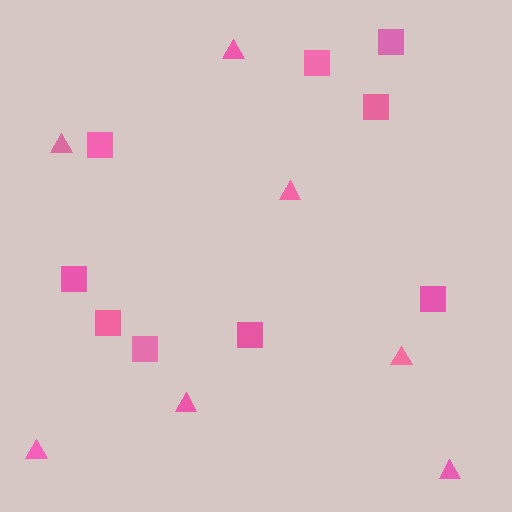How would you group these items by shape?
There are 2 groups: one group of squares (9) and one group of triangles (7).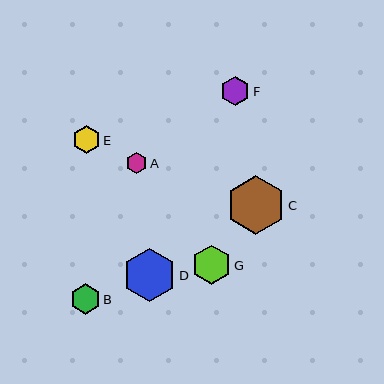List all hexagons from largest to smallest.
From largest to smallest: C, D, G, B, F, E, A.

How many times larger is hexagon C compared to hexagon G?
Hexagon C is approximately 1.5 times the size of hexagon G.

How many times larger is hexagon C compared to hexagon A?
Hexagon C is approximately 2.8 times the size of hexagon A.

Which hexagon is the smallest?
Hexagon A is the smallest with a size of approximately 21 pixels.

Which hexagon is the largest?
Hexagon C is the largest with a size of approximately 59 pixels.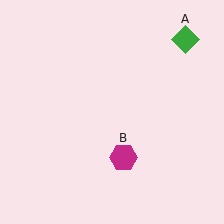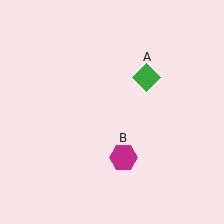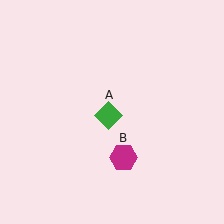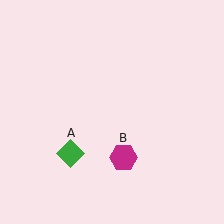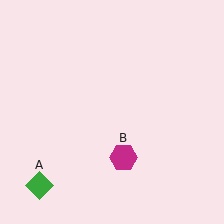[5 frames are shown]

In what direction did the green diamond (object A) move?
The green diamond (object A) moved down and to the left.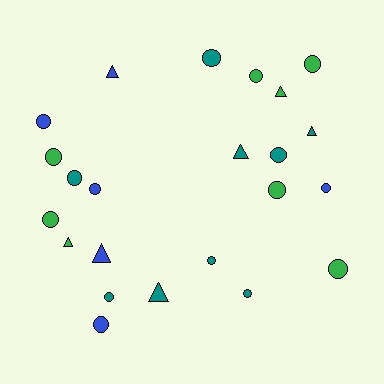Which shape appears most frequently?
Circle, with 16 objects.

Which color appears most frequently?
Teal, with 9 objects.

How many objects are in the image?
There are 23 objects.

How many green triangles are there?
There are 2 green triangles.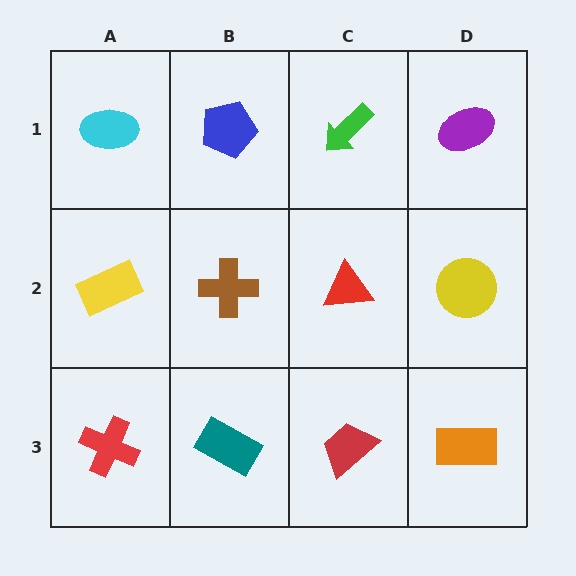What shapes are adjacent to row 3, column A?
A yellow rectangle (row 2, column A), a teal rectangle (row 3, column B).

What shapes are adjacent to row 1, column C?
A red triangle (row 2, column C), a blue pentagon (row 1, column B), a purple ellipse (row 1, column D).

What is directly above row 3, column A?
A yellow rectangle.